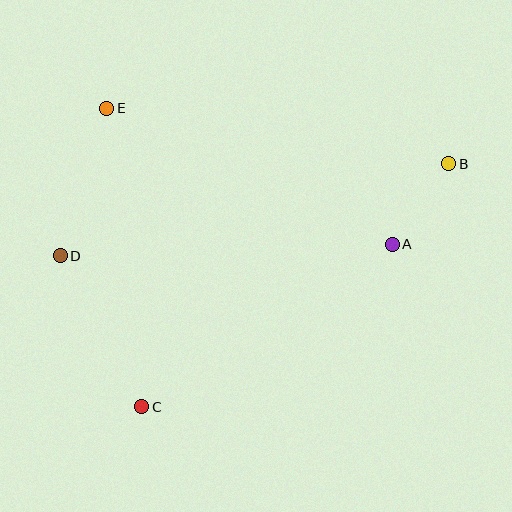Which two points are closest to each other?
Points A and B are closest to each other.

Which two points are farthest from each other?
Points B and D are farthest from each other.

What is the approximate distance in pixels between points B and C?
The distance between B and C is approximately 391 pixels.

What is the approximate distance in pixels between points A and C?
The distance between A and C is approximately 298 pixels.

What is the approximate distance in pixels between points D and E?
The distance between D and E is approximately 155 pixels.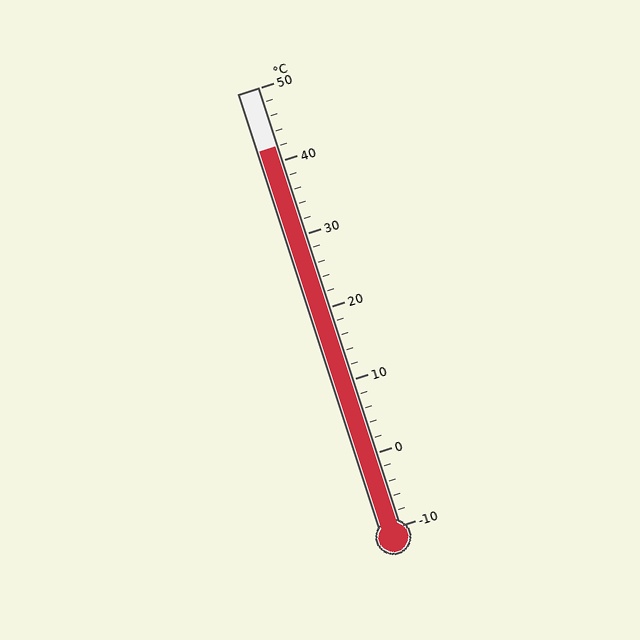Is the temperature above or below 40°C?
The temperature is above 40°C.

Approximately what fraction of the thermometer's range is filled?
The thermometer is filled to approximately 85% of its range.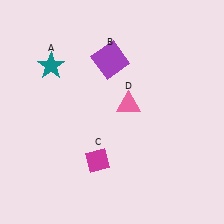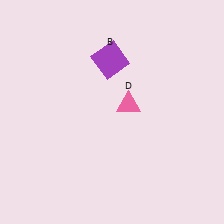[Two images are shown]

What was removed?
The magenta diamond (C), the teal star (A) were removed in Image 2.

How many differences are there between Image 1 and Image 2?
There are 2 differences between the two images.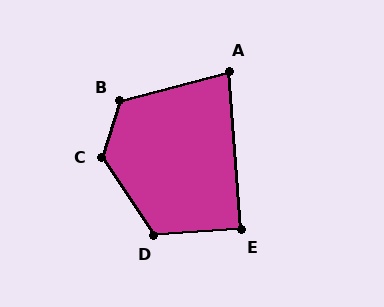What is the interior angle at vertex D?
Approximately 120 degrees (obtuse).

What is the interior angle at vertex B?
Approximately 122 degrees (obtuse).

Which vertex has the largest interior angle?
C, at approximately 130 degrees.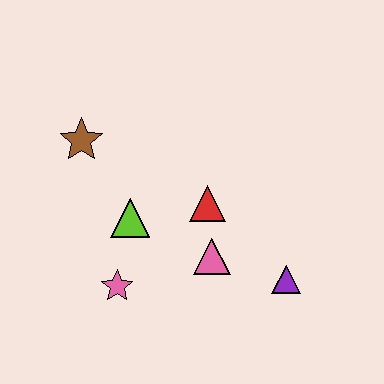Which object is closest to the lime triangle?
The pink star is closest to the lime triangle.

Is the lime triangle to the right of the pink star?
Yes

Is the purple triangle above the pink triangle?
No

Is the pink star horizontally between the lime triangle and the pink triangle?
No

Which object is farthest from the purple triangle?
The brown star is farthest from the purple triangle.